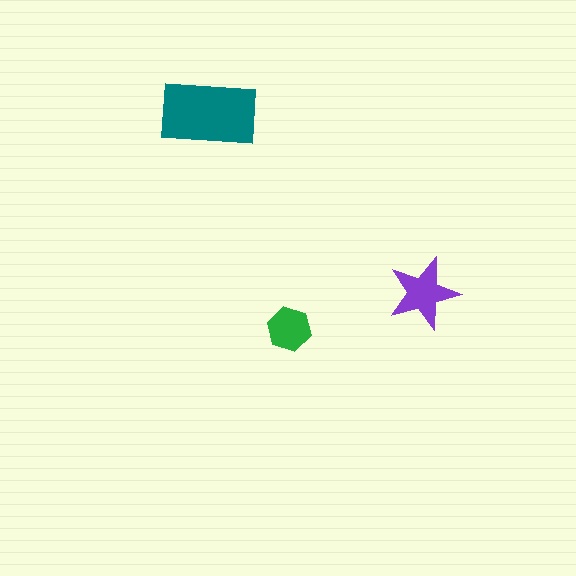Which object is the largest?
The teal rectangle.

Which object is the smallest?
The green hexagon.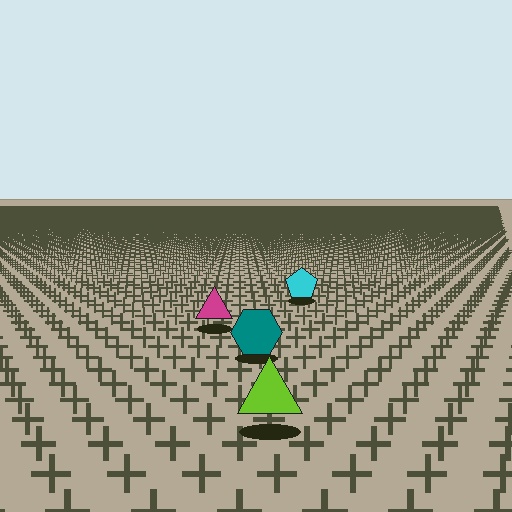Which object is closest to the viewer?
The lime triangle is closest. The texture marks near it are larger and more spread out.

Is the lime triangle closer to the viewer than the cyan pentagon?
Yes. The lime triangle is closer — you can tell from the texture gradient: the ground texture is coarser near it.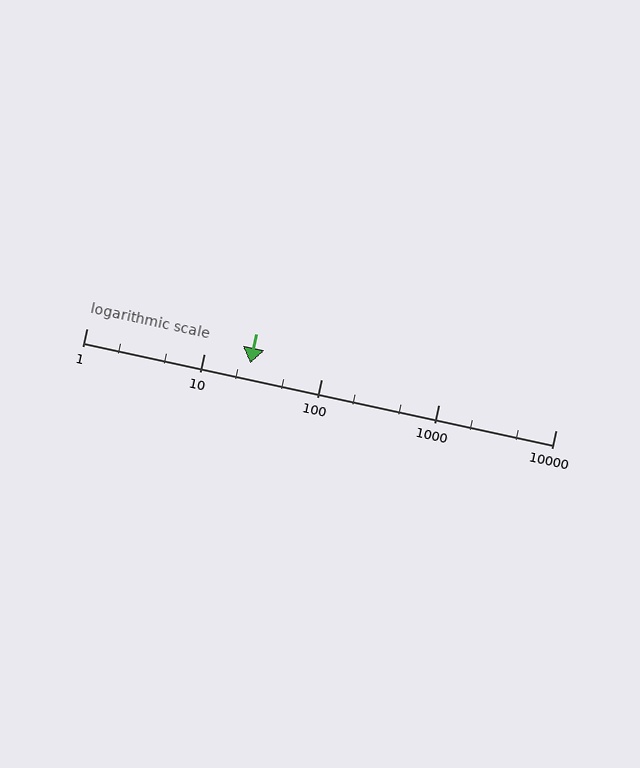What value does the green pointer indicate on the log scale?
The pointer indicates approximately 25.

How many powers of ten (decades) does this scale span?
The scale spans 4 decades, from 1 to 10000.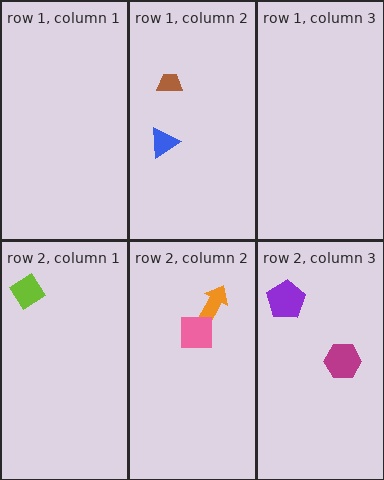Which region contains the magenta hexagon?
The row 2, column 3 region.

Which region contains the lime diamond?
The row 2, column 1 region.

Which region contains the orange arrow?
The row 2, column 2 region.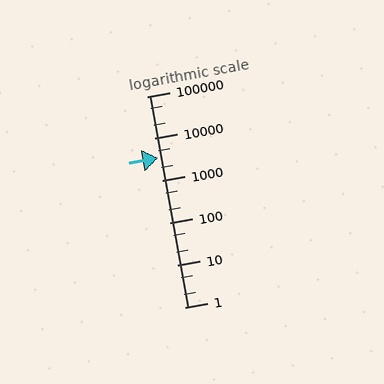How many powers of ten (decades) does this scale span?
The scale spans 5 decades, from 1 to 100000.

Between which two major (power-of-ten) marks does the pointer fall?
The pointer is between 1000 and 10000.